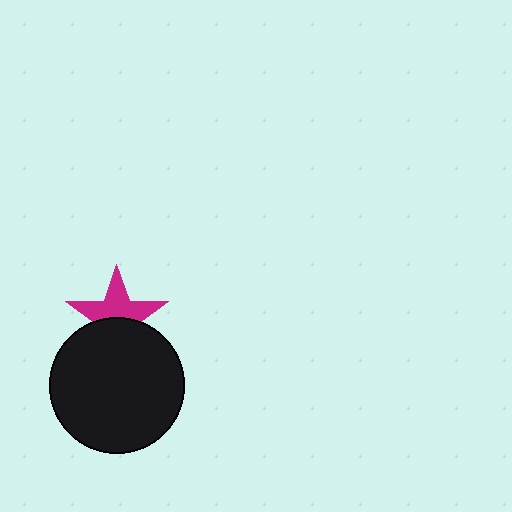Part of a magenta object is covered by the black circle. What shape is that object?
It is a star.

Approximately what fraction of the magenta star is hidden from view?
Roughly 45% of the magenta star is hidden behind the black circle.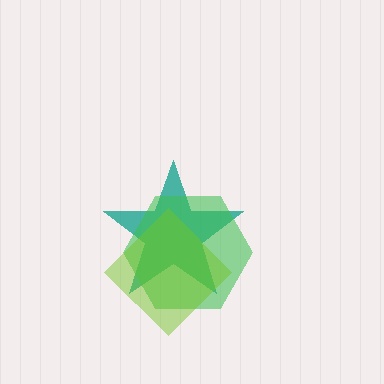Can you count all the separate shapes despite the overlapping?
Yes, there are 3 separate shapes.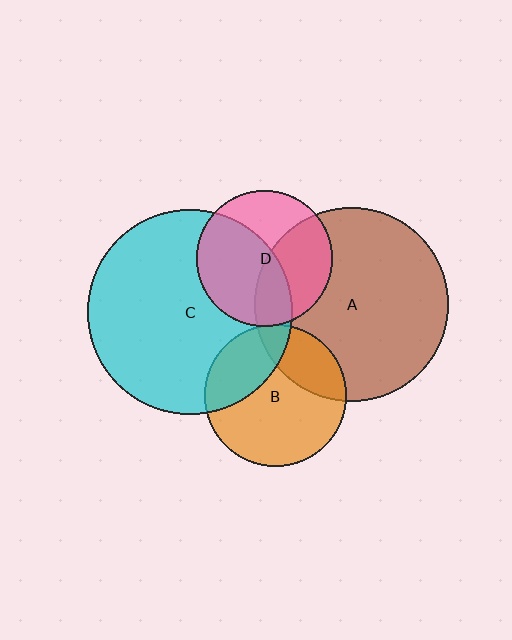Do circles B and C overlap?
Yes.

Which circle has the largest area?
Circle C (cyan).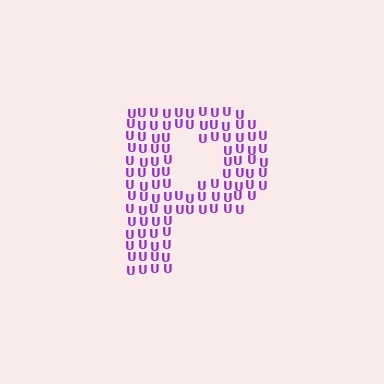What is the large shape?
The large shape is the letter P.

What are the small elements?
The small elements are letter U's.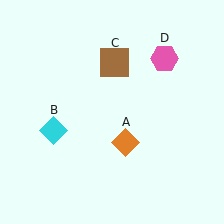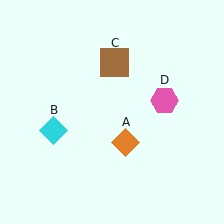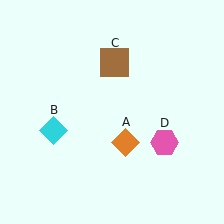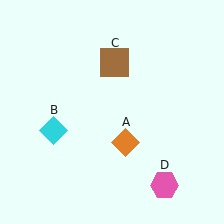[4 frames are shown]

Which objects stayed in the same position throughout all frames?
Orange diamond (object A) and cyan diamond (object B) and brown square (object C) remained stationary.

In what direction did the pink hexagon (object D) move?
The pink hexagon (object D) moved down.